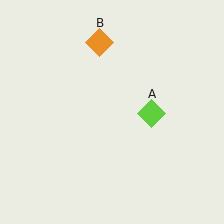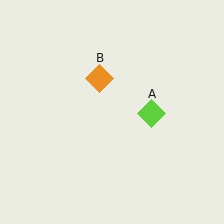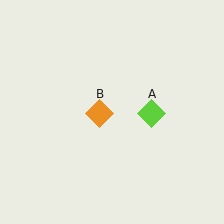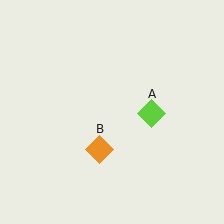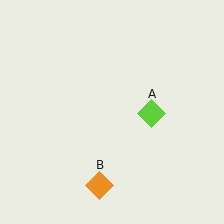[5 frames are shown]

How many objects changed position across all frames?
1 object changed position: orange diamond (object B).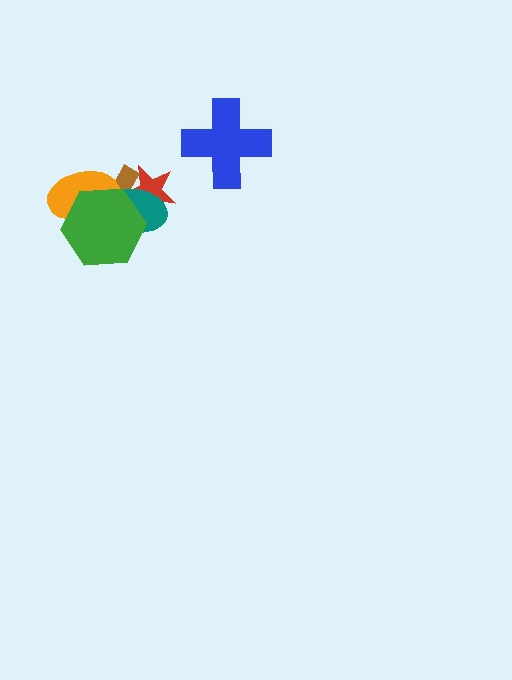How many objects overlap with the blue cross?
0 objects overlap with the blue cross.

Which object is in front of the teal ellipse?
The green hexagon is in front of the teal ellipse.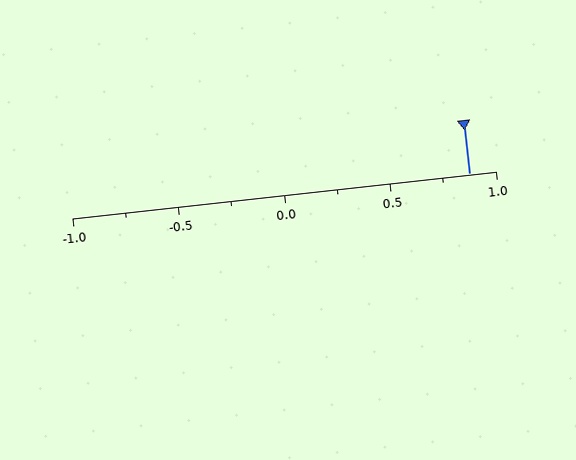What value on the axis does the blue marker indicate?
The marker indicates approximately 0.88.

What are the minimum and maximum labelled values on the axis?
The axis runs from -1.0 to 1.0.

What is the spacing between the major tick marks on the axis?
The major ticks are spaced 0.5 apart.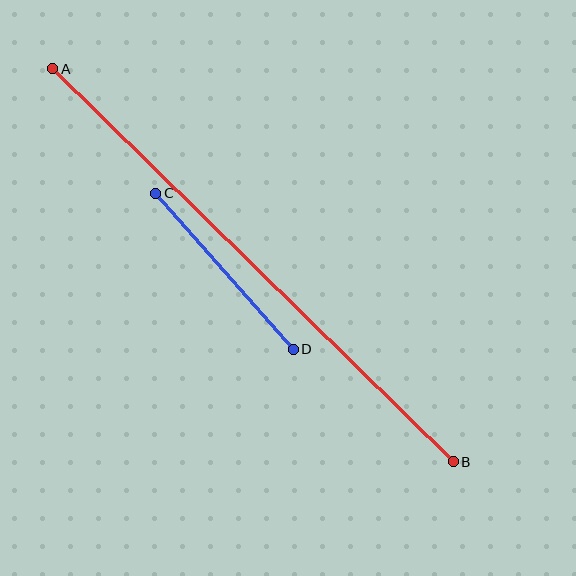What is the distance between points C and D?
The distance is approximately 208 pixels.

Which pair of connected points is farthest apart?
Points A and B are farthest apart.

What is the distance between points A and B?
The distance is approximately 561 pixels.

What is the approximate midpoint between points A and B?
The midpoint is at approximately (253, 265) pixels.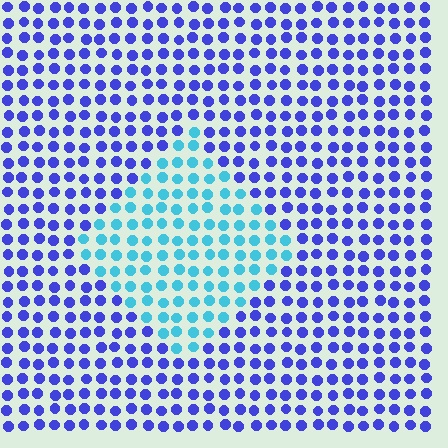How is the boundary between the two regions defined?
The boundary is defined purely by a slight shift in hue (about 51 degrees). Spacing, size, and orientation are identical on both sides.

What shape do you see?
I see a diamond.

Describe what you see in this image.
The image is filled with small blue elements in a uniform arrangement. A diamond-shaped region is visible where the elements are tinted to a slightly different hue, forming a subtle color boundary.